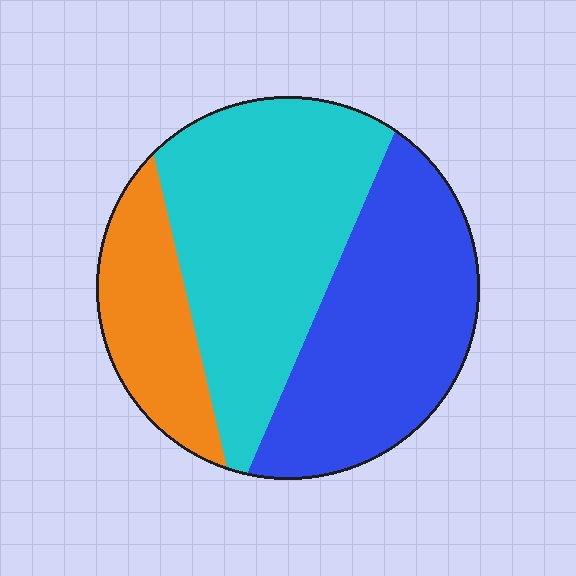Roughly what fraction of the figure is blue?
Blue covers around 40% of the figure.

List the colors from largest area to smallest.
From largest to smallest: cyan, blue, orange.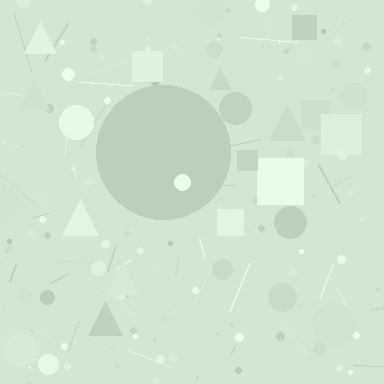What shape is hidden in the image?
A circle is hidden in the image.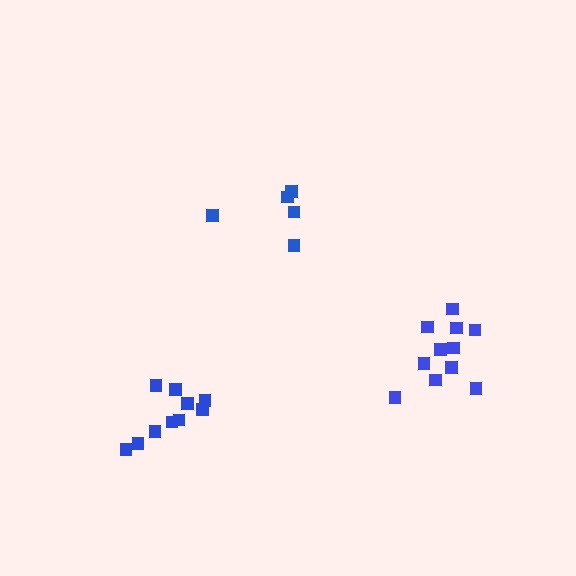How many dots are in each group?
Group 1: 5 dots, Group 2: 11 dots, Group 3: 10 dots (26 total).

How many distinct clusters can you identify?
There are 3 distinct clusters.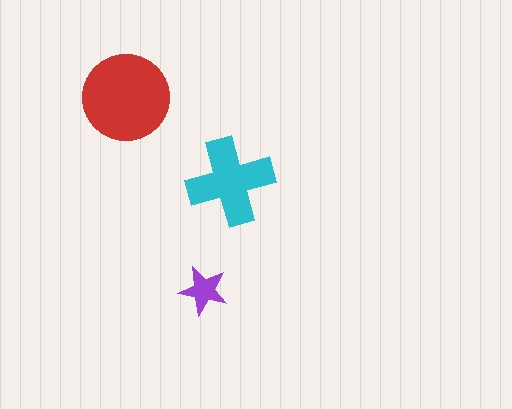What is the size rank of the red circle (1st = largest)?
1st.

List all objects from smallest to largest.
The purple star, the cyan cross, the red circle.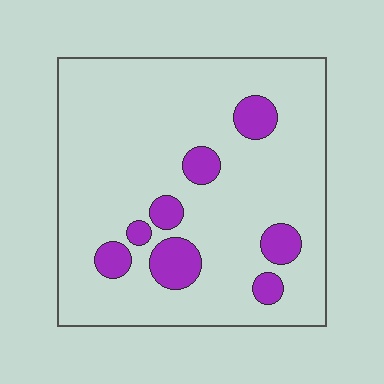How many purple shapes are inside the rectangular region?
8.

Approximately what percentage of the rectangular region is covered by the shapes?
Approximately 15%.